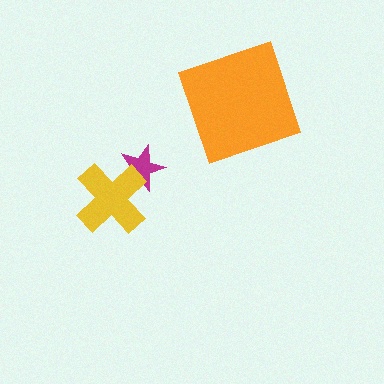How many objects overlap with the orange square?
0 objects overlap with the orange square.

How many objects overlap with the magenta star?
1 object overlaps with the magenta star.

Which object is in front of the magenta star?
The yellow cross is in front of the magenta star.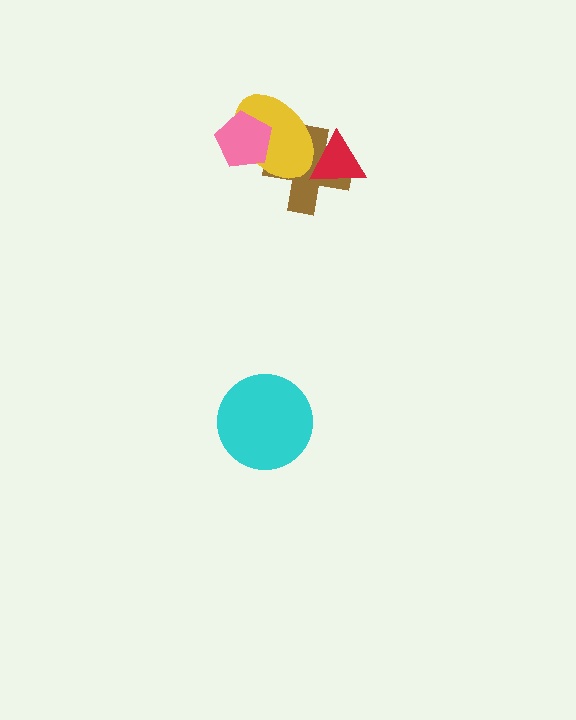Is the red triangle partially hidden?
Yes, it is partially covered by another shape.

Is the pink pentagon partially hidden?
No, no other shape covers it.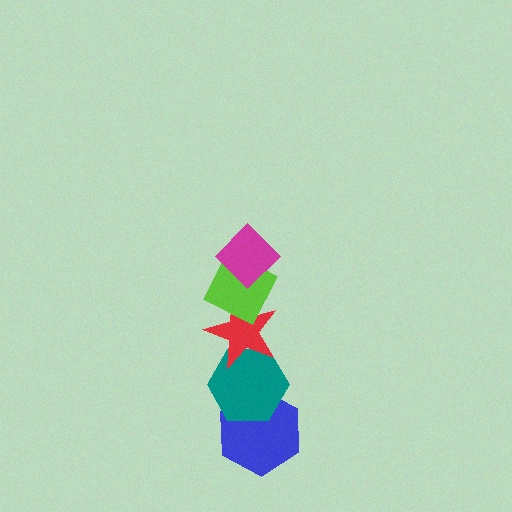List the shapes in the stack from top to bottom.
From top to bottom: the magenta diamond, the lime diamond, the red star, the teal hexagon, the blue hexagon.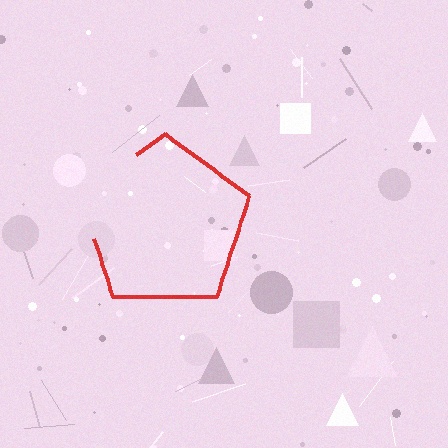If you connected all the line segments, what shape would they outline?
They would outline a pentagon.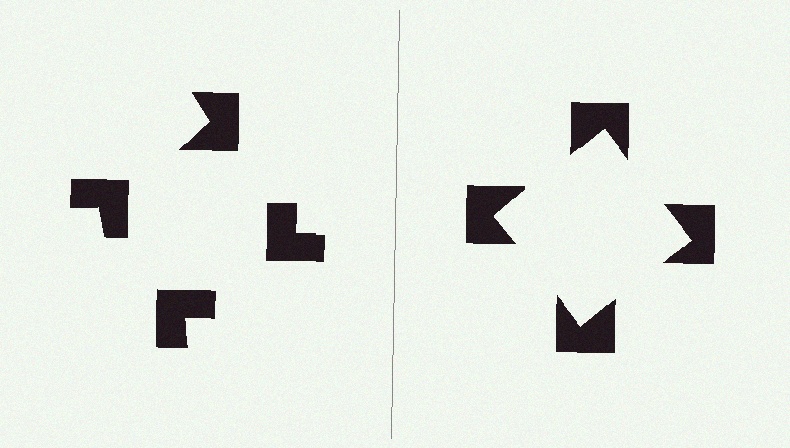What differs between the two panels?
The notched squares are positioned identically on both sides; only the wedge orientations differ. On the right they align to a square; on the left they are misaligned.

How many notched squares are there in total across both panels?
8 — 4 on each side.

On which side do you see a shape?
An illusory square appears on the right side. On the left side the wedge cuts are rotated, so no coherent shape forms.